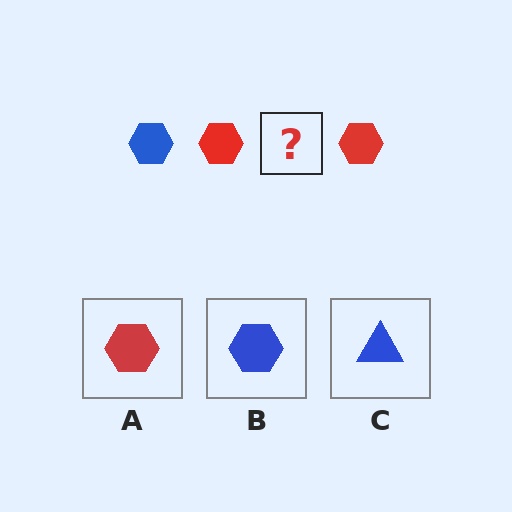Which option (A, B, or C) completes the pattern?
B.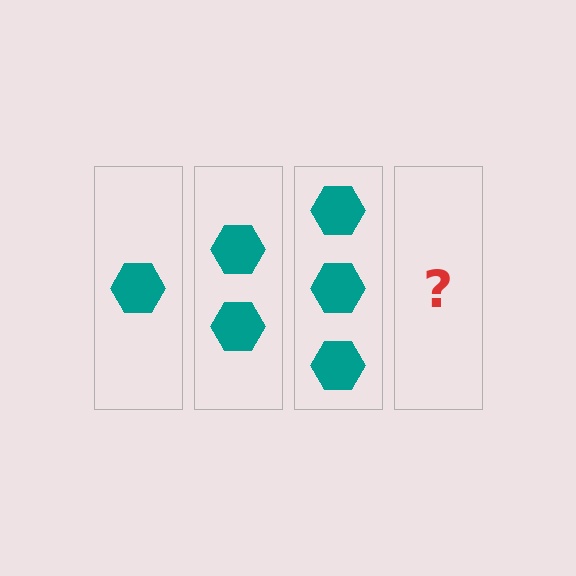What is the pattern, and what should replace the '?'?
The pattern is that each step adds one more hexagon. The '?' should be 4 hexagons.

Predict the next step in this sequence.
The next step is 4 hexagons.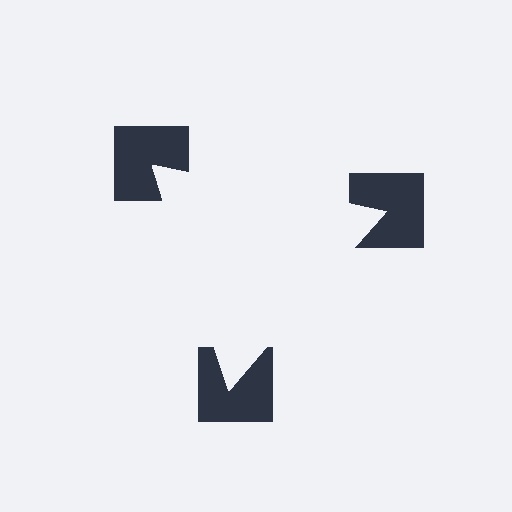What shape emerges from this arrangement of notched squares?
An illusory triangle — its edges are inferred from the aligned wedge cuts in the notched squares, not physically drawn.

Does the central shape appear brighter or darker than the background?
It typically appears slightly brighter than the background, even though no actual brightness change is drawn.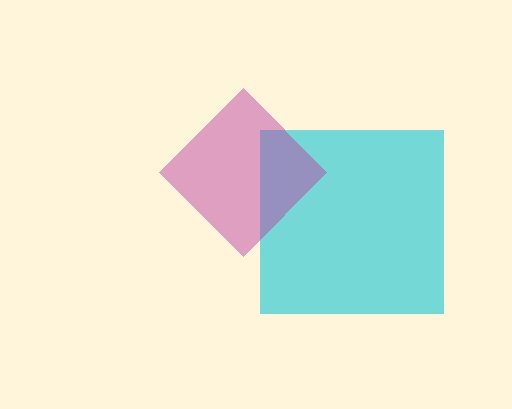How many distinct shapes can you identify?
There are 2 distinct shapes: a cyan square, a magenta diamond.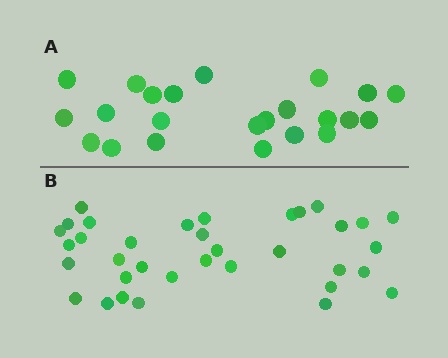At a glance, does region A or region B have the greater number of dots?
Region B (the bottom region) has more dots.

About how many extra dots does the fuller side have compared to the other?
Region B has roughly 12 or so more dots than region A.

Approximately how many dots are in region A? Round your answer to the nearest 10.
About 20 dots. (The exact count is 23, which rounds to 20.)